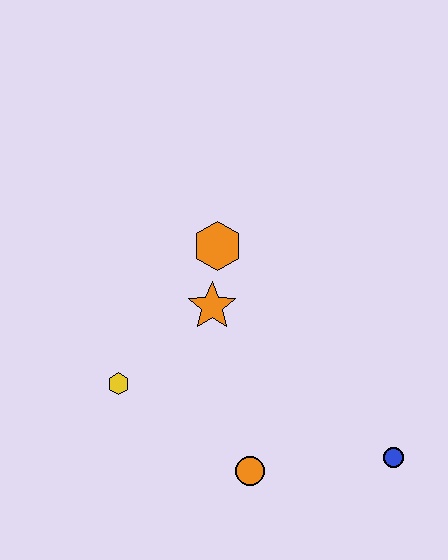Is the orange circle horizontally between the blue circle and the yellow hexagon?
Yes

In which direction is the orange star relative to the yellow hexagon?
The orange star is to the right of the yellow hexagon.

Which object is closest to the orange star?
The orange hexagon is closest to the orange star.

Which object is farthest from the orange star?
The blue circle is farthest from the orange star.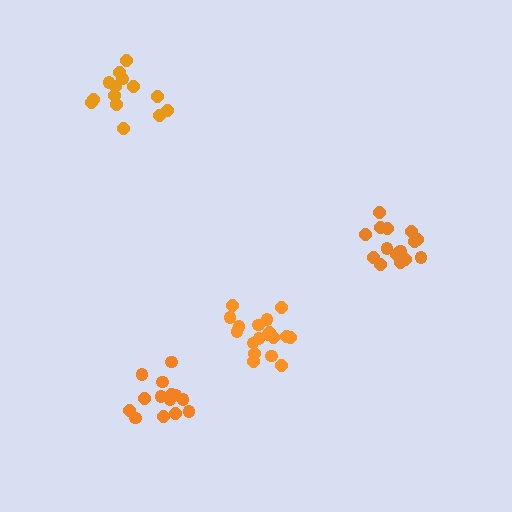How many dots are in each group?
Group 1: 18 dots, Group 2: 14 dots, Group 3: 14 dots, Group 4: 15 dots (61 total).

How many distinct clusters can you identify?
There are 4 distinct clusters.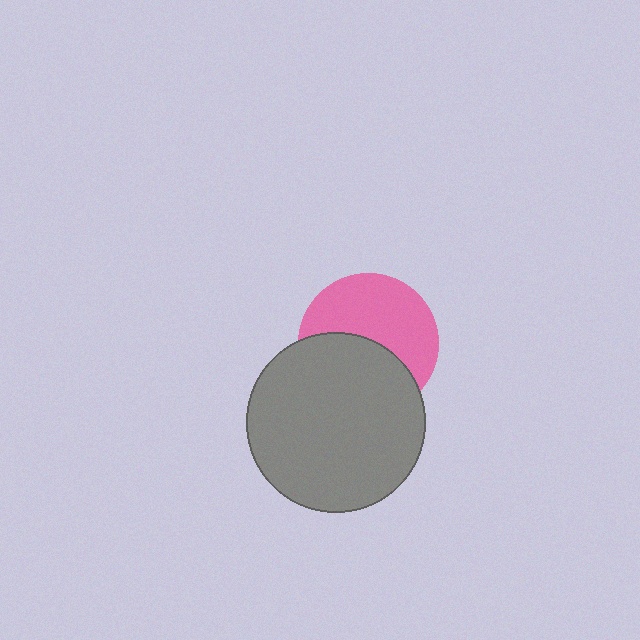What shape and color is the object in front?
The object in front is a gray circle.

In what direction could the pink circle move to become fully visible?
The pink circle could move up. That would shift it out from behind the gray circle entirely.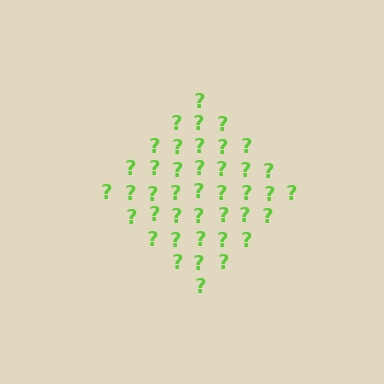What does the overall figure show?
The overall figure shows a diamond.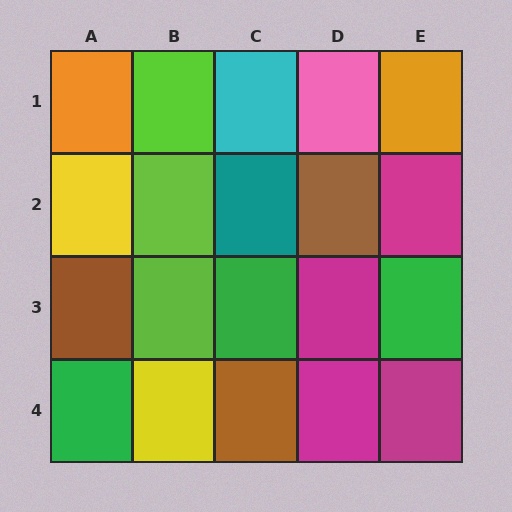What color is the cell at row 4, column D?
Magenta.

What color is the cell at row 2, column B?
Lime.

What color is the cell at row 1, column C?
Cyan.